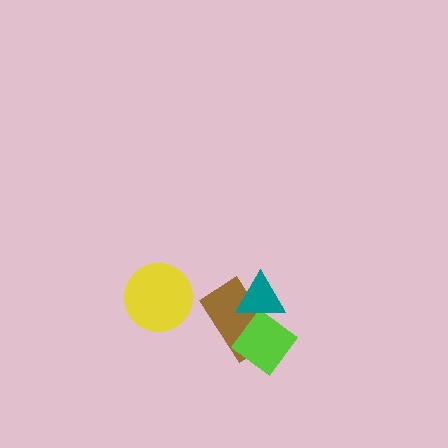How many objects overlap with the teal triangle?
2 objects overlap with the teal triangle.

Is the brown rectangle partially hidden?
Yes, it is partially covered by another shape.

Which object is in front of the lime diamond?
The teal triangle is in front of the lime diamond.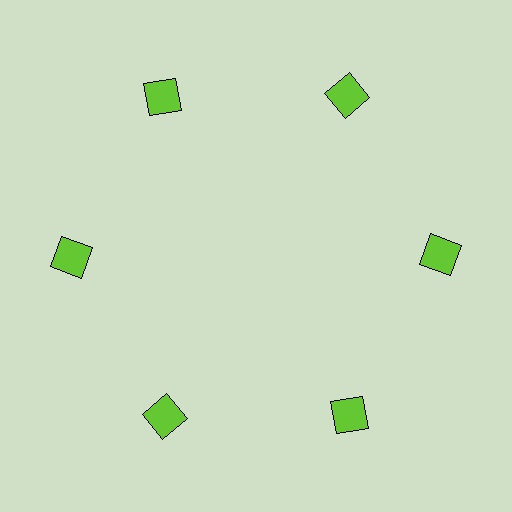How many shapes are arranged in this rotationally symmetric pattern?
There are 6 shapes, arranged in 6 groups of 1.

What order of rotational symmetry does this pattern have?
This pattern has 6-fold rotational symmetry.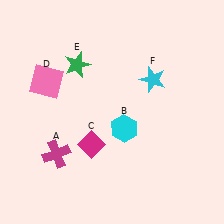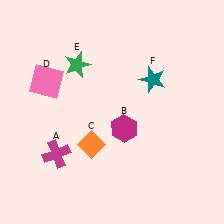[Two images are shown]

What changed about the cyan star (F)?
In Image 1, F is cyan. In Image 2, it changed to teal.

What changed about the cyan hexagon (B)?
In Image 1, B is cyan. In Image 2, it changed to magenta.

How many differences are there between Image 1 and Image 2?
There are 3 differences between the two images.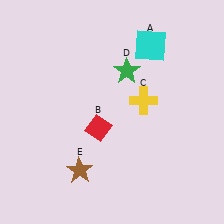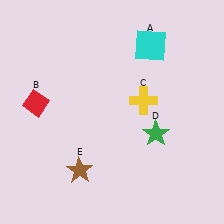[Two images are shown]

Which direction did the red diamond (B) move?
The red diamond (B) moved left.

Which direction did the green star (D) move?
The green star (D) moved down.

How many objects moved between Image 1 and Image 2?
2 objects moved between the two images.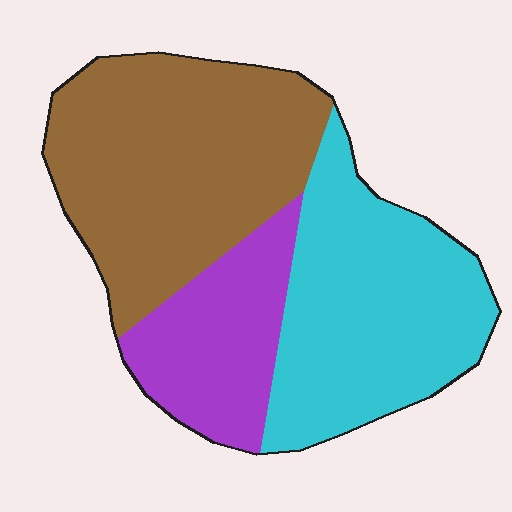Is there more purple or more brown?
Brown.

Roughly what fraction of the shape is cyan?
Cyan takes up between a quarter and a half of the shape.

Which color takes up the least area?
Purple, at roughly 20%.